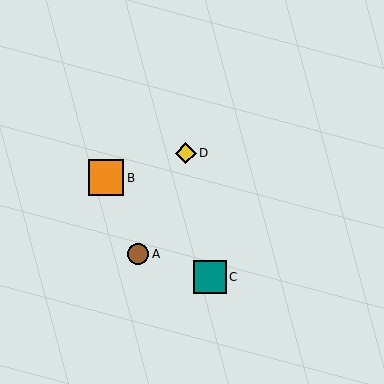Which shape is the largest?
The orange square (labeled B) is the largest.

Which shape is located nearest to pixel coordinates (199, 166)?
The yellow diamond (labeled D) at (186, 153) is nearest to that location.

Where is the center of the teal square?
The center of the teal square is at (210, 277).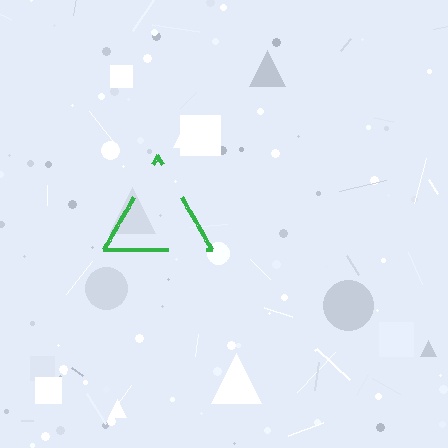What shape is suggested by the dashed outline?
The dashed outline suggests a triangle.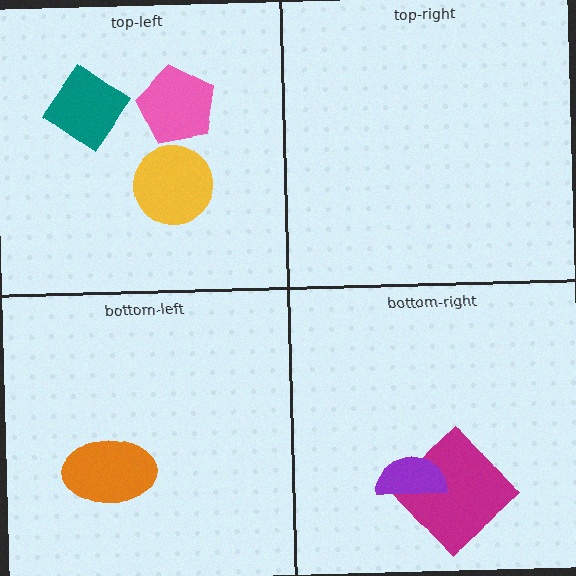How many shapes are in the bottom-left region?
1.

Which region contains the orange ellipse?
The bottom-left region.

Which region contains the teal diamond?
The top-left region.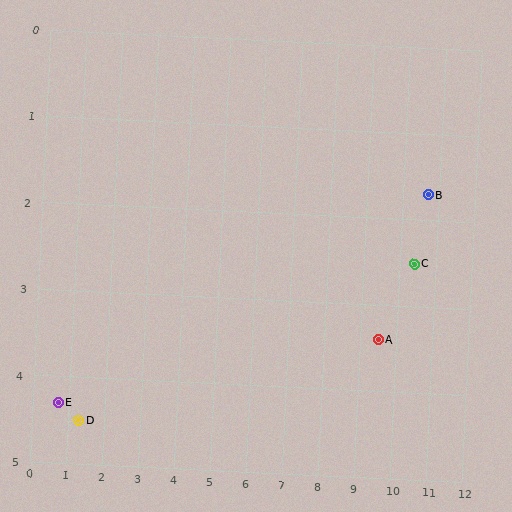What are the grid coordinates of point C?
Point C is at approximately (10.4, 2.5).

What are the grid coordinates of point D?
Point D is at approximately (1.3, 4.5).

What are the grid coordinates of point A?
Point A is at approximately (9.5, 3.4).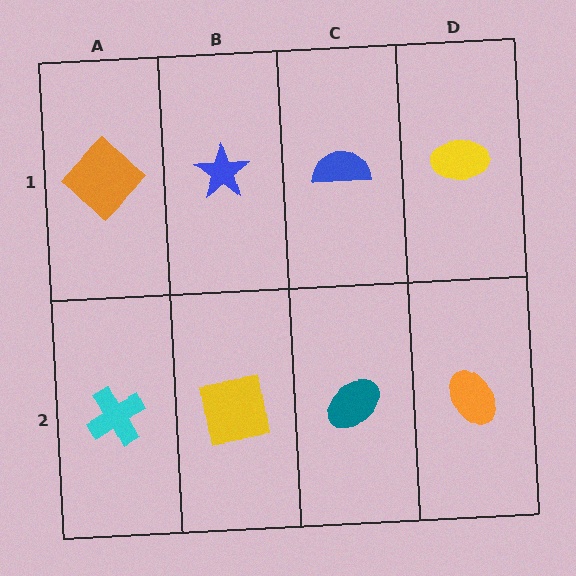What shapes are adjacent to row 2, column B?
A blue star (row 1, column B), a cyan cross (row 2, column A), a teal ellipse (row 2, column C).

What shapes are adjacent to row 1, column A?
A cyan cross (row 2, column A), a blue star (row 1, column B).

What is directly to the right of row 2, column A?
A yellow square.